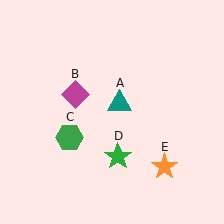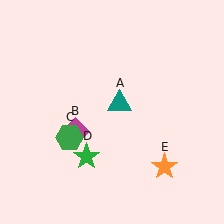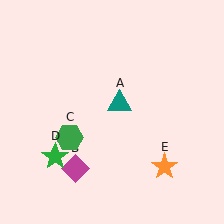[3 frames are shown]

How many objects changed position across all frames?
2 objects changed position: magenta diamond (object B), green star (object D).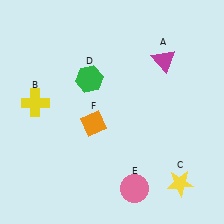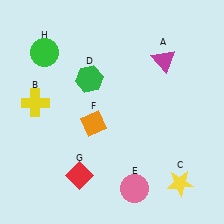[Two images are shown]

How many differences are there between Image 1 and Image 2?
There are 2 differences between the two images.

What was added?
A red diamond (G), a green circle (H) were added in Image 2.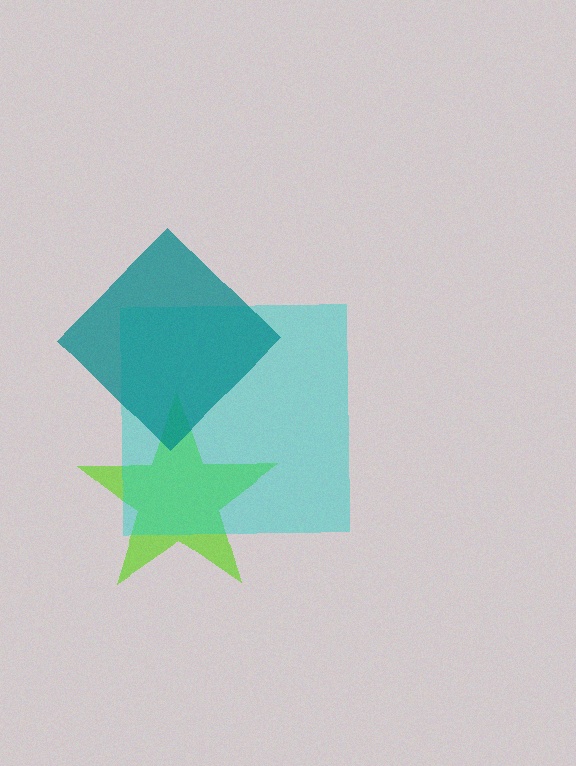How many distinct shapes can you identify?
There are 3 distinct shapes: a lime star, a cyan square, a teal diamond.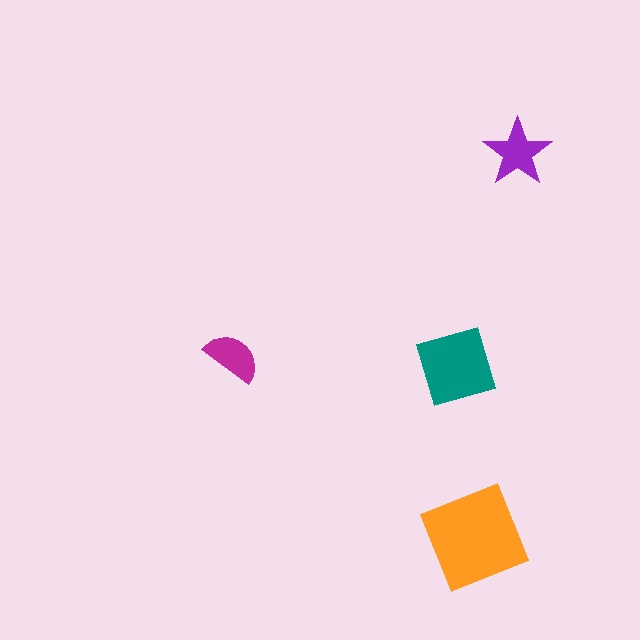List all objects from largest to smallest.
The orange square, the teal diamond, the purple star, the magenta semicircle.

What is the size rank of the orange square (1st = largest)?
1st.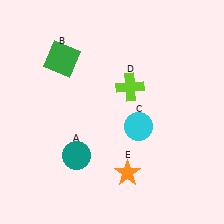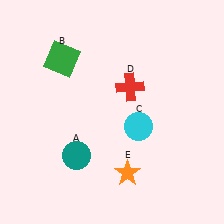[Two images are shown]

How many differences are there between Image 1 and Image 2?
There is 1 difference between the two images.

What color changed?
The cross (D) changed from lime in Image 1 to red in Image 2.